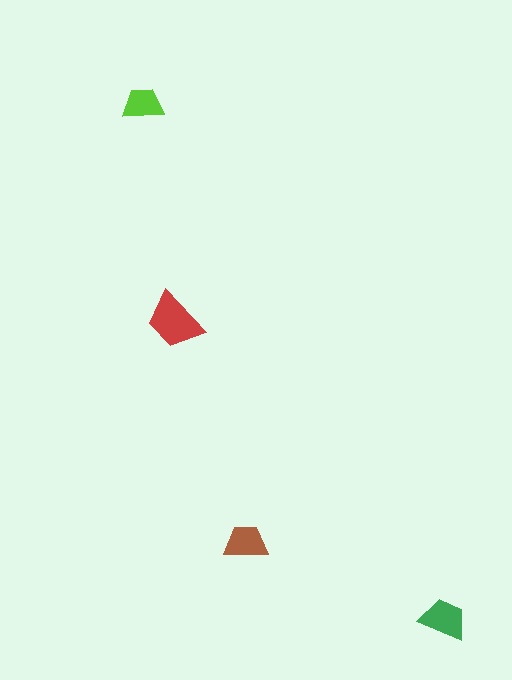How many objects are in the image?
There are 4 objects in the image.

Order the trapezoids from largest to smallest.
the red one, the green one, the brown one, the lime one.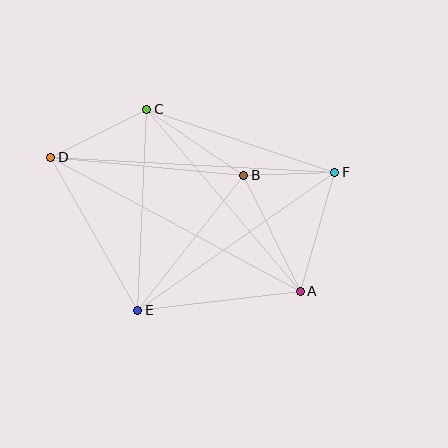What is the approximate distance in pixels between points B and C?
The distance between B and C is approximately 117 pixels.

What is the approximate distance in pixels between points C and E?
The distance between C and E is approximately 201 pixels.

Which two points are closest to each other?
Points B and F are closest to each other.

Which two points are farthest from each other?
Points D and F are farthest from each other.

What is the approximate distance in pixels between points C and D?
The distance between C and D is approximately 107 pixels.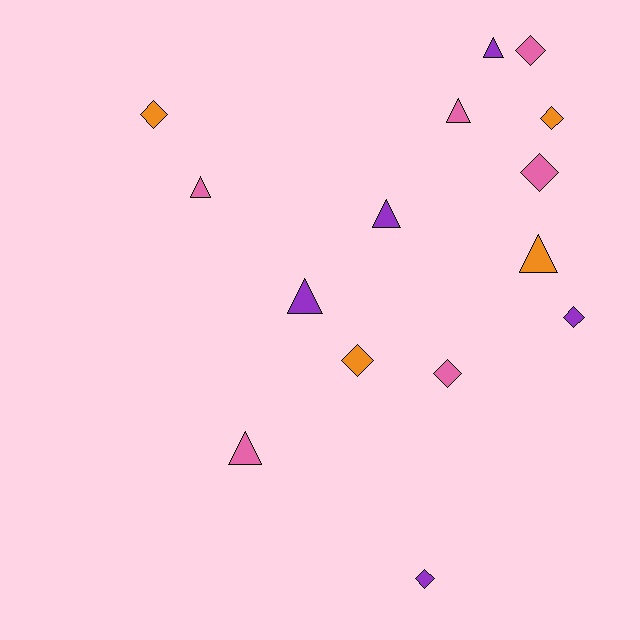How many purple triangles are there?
There are 3 purple triangles.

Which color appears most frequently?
Pink, with 6 objects.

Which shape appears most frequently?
Diamond, with 8 objects.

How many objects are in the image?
There are 15 objects.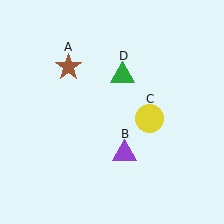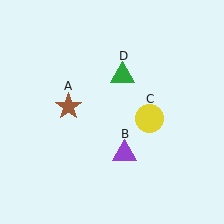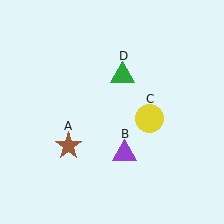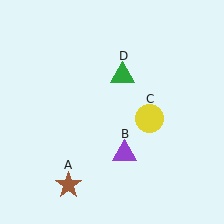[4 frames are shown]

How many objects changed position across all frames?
1 object changed position: brown star (object A).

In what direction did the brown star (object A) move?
The brown star (object A) moved down.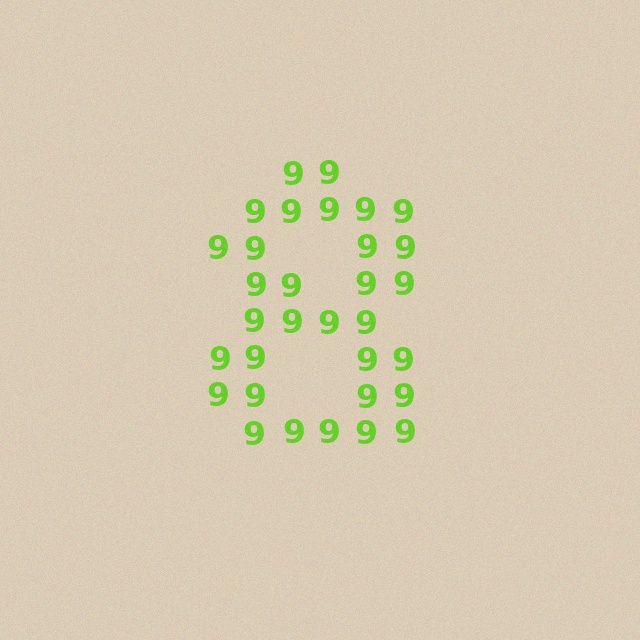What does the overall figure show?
The overall figure shows the digit 8.